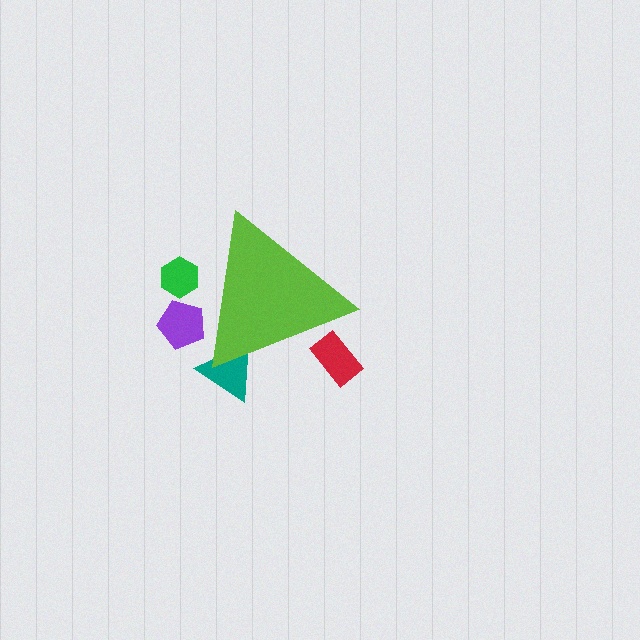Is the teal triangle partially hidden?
Yes, the teal triangle is partially hidden behind the lime triangle.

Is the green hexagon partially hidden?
Yes, the green hexagon is partially hidden behind the lime triangle.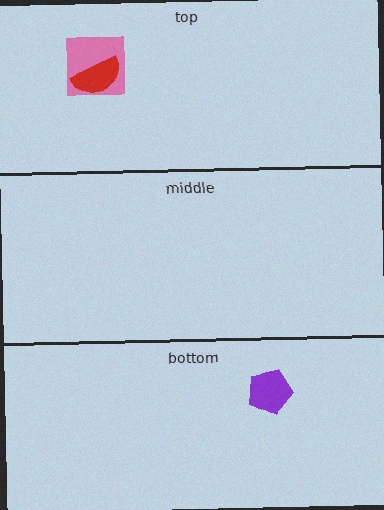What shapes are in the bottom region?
The purple pentagon.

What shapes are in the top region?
The pink square, the red semicircle.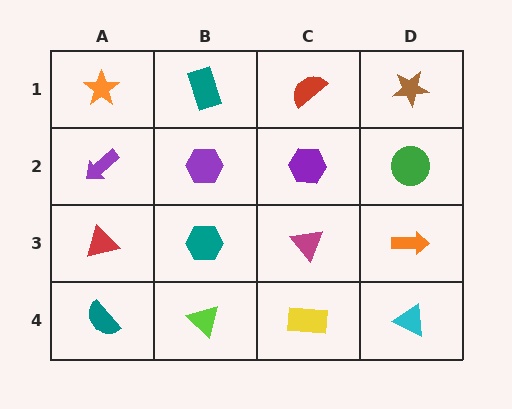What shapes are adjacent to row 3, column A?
A purple arrow (row 2, column A), a teal semicircle (row 4, column A), a teal hexagon (row 3, column B).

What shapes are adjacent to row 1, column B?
A purple hexagon (row 2, column B), an orange star (row 1, column A), a red semicircle (row 1, column C).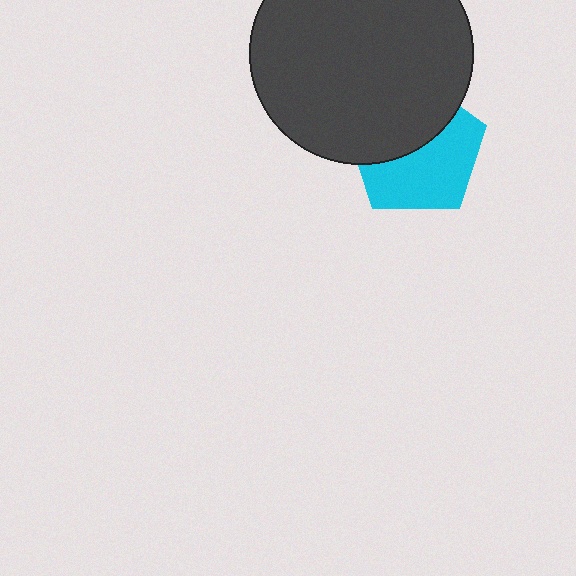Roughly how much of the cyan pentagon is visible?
About half of it is visible (roughly 55%).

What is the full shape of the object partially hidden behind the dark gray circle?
The partially hidden object is a cyan pentagon.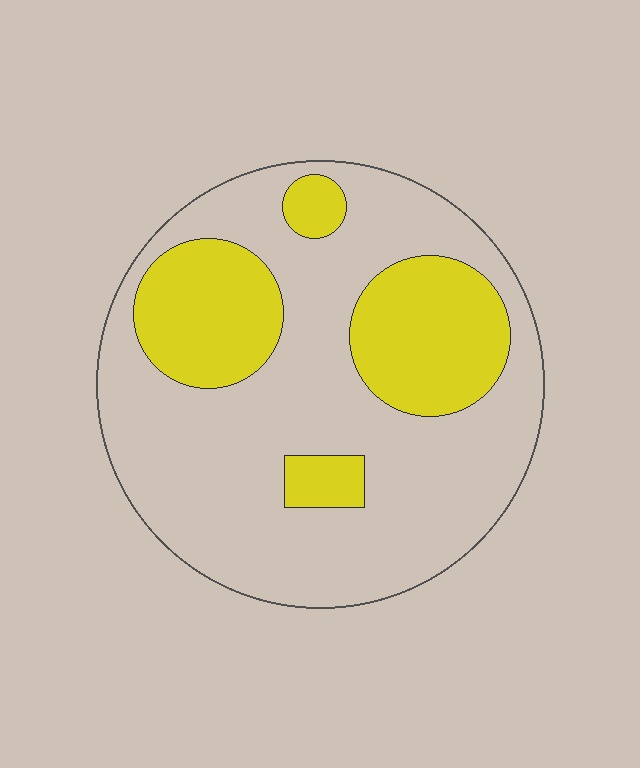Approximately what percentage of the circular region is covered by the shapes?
Approximately 30%.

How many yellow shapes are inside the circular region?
4.